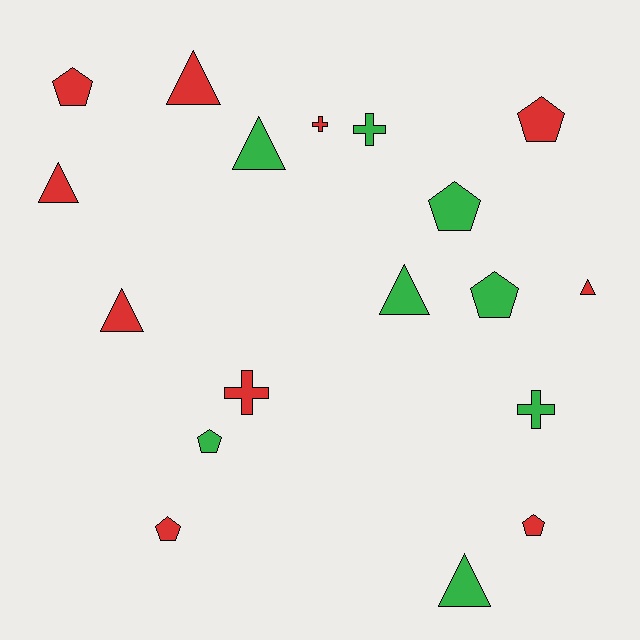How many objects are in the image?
There are 18 objects.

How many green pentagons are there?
There are 3 green pentagons.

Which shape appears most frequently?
Pentagon, with 7 objects.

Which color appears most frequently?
Red, with 10 objects.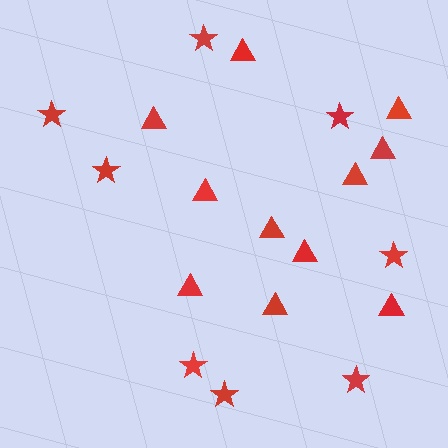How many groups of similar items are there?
There are 2 groups: one group of triangles (11) and one group of stars (8).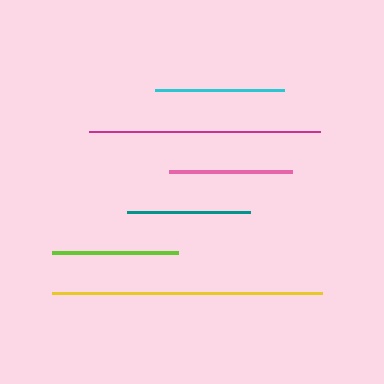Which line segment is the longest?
The yellow line is the longest at approximately 270 pixels.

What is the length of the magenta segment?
The magenta segment is approximately 231 pixels long.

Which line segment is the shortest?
The pink line is the shortest at approximately 122 pixels.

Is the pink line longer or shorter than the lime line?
The lime line is longer than the pink line.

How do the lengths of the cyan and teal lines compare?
The cyan and teal lines are approximately the same length.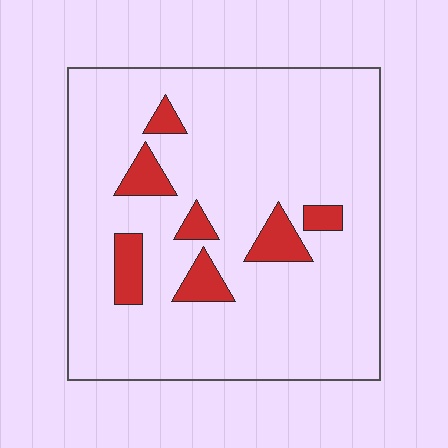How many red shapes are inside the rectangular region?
7.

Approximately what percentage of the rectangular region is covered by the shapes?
Approximately 10%.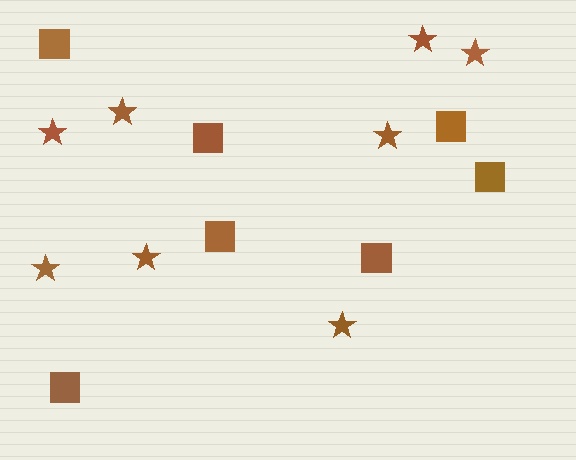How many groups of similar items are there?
There are 2 groups: one group of squares (7) and one group of stars (8).